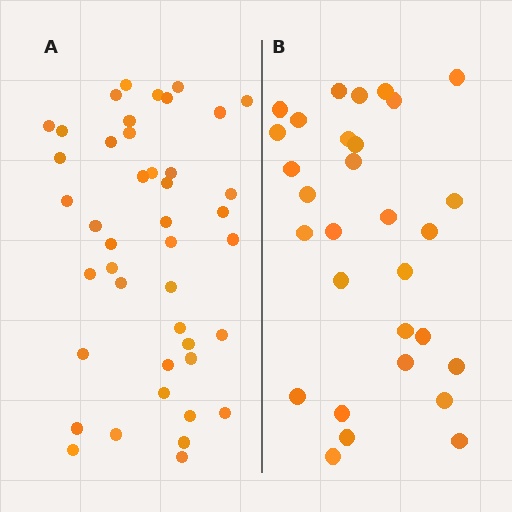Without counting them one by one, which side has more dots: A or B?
Region A (the left region) has more dots.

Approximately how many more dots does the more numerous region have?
Region A has approximately 15 more dots than region B.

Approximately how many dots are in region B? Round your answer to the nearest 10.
About 30 dots.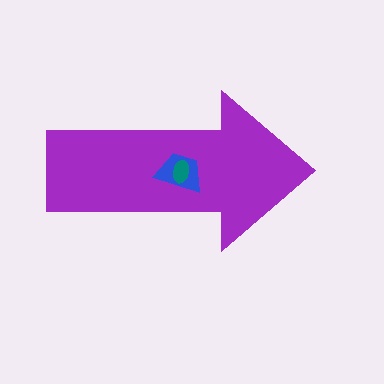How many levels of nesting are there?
3.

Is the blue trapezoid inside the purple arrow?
Yes.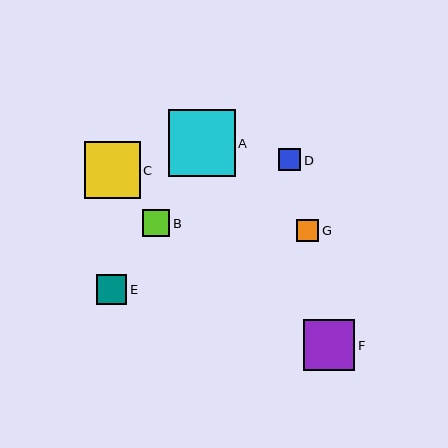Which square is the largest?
Square A is the largest with a size of approximately 67 pixels.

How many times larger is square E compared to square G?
Square E is approximately 1.4 times the size of square G.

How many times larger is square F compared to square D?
Square F is approximately 2.3 times the size of square D.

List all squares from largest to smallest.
From largest to smallest: A, C, F, E, B, D, G.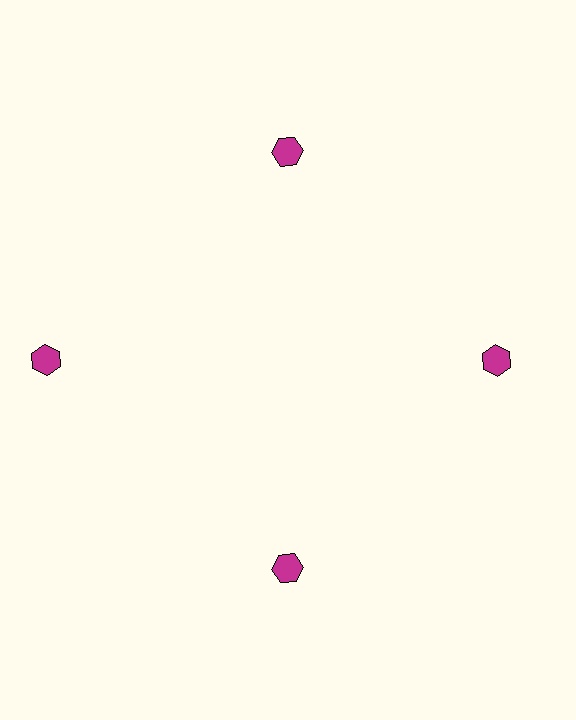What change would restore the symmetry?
The symmetry would be restored by moving it inward, back onto the ring so that all 4 hexagons sit at equal angles and equal distance from the center.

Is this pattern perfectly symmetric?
No. The 4 magenta hexagons are arranged in a ring, but one element near the 9 o'clock position is pushed outward from the center, breaking the 4-fold rotational symmetry.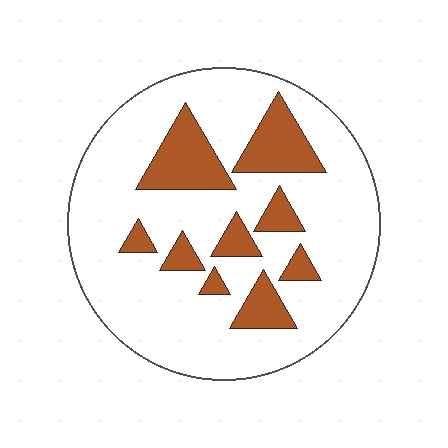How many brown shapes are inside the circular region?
9.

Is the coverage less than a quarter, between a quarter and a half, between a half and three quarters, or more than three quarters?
Less than a quarter.